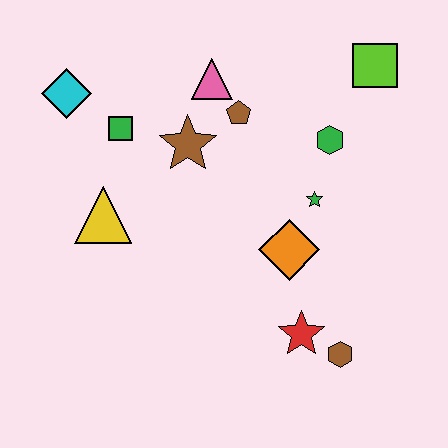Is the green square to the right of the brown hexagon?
No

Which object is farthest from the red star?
The cyan diamond is farthest from the red star.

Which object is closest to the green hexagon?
The green star is closest to the green hexagon.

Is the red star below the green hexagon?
Yes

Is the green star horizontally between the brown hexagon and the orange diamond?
Yes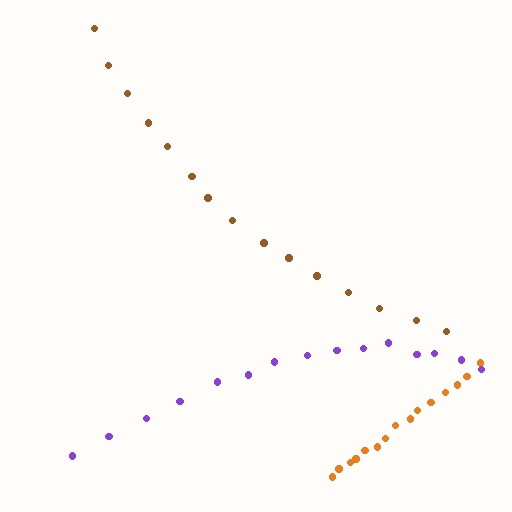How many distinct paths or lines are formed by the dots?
There are 3 distinct paths.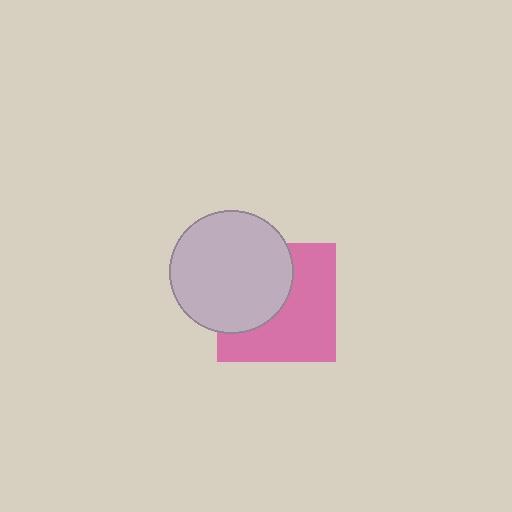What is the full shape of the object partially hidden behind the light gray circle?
The partially hidden object is a pink square.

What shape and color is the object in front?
The object in front is a light gray circle.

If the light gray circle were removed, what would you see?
You would see the complete pink square.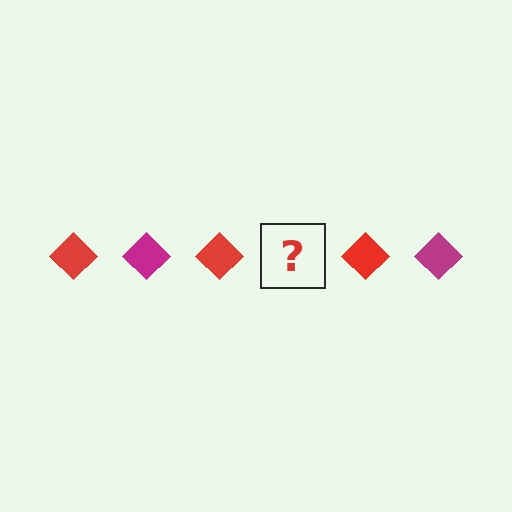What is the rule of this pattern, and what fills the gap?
The rule is that the pattern cycles through red, magenta diamonds. The gap should be filled with a magenta diamond.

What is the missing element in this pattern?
The missing element is a magenta diamond.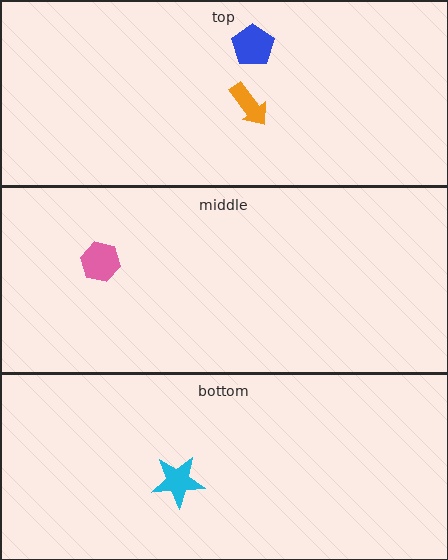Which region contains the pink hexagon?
The middle region.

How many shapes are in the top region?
2.